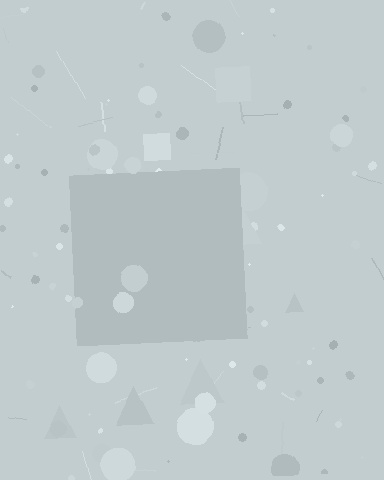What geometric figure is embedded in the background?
A square is embedded in the background.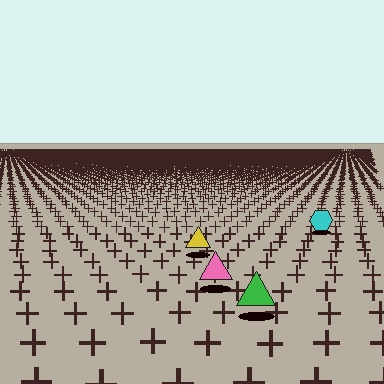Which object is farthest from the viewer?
The cyan hexagon is farthest from the viewer. It appears smaller and the ground texture around it is denser.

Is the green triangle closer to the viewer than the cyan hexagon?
Yes. The green triangle is closer — you can tell from the texture gradient: the ground texture is coarser near it.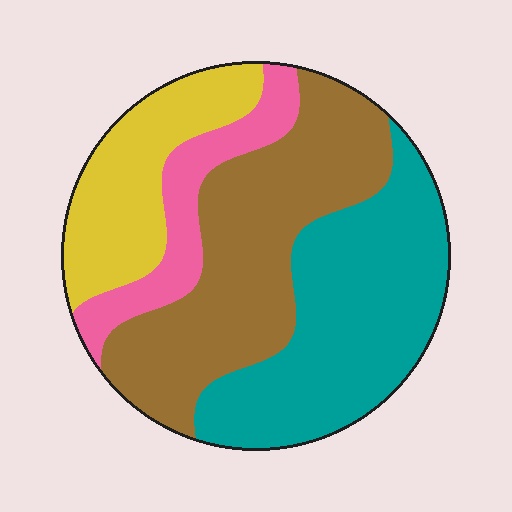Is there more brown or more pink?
Brown.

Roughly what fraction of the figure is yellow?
Yellow covers roughly 20% of the figure.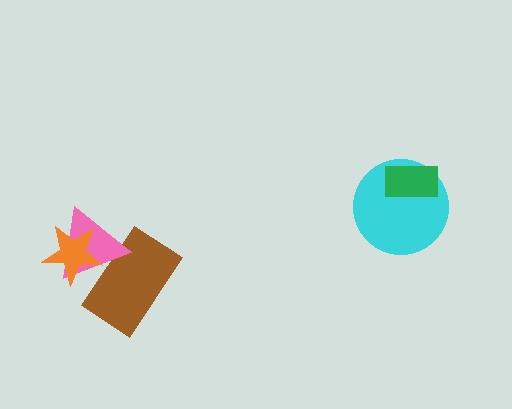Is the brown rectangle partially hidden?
Yes, it is partially covered by another shape.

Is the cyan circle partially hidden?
Yes, it is partially covered by another shape.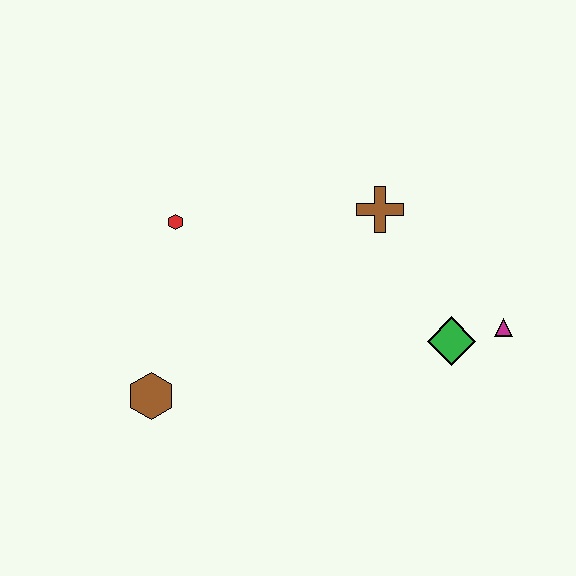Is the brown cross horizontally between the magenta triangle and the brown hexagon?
Yes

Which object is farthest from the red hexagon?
The magenta triangle is farthest from the red hexagon.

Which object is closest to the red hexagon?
The brown hexagon is closest to the red hexagon.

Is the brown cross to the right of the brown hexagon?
Yes